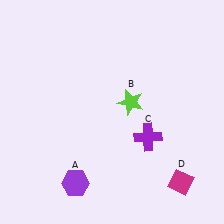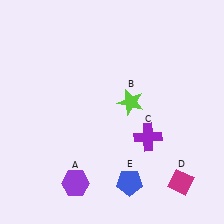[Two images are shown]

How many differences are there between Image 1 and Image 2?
There is 1 difference between the two images.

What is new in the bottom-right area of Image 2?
A blue pentagon (E) was added in the bottom-right area of Image 2.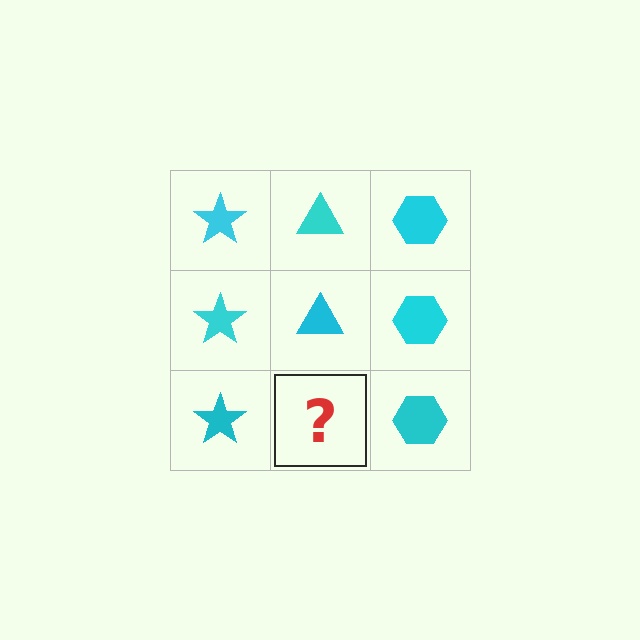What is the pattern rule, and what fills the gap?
The rule is that each column has a consistent shape. The gap should be filled with a cyan triangle.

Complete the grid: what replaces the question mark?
The question mark should be replaced with a cyan triangle.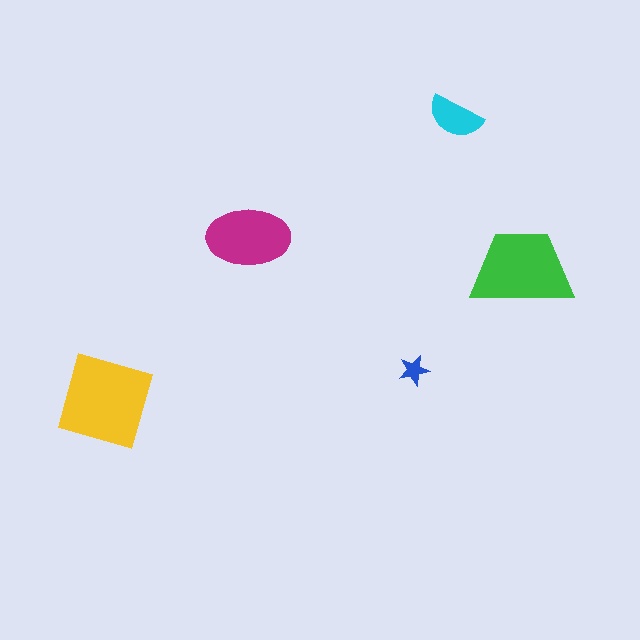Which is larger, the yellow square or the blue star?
The yellow square.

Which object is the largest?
The yellow square.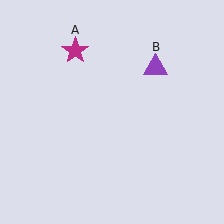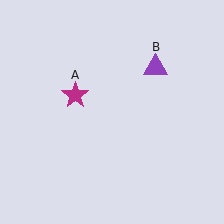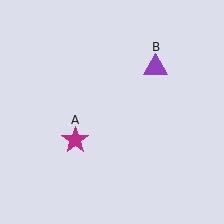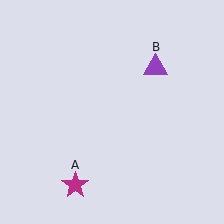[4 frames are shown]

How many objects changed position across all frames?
1 object changed position: magenta star (object A).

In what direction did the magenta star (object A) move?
The magenta star (object A) moved down.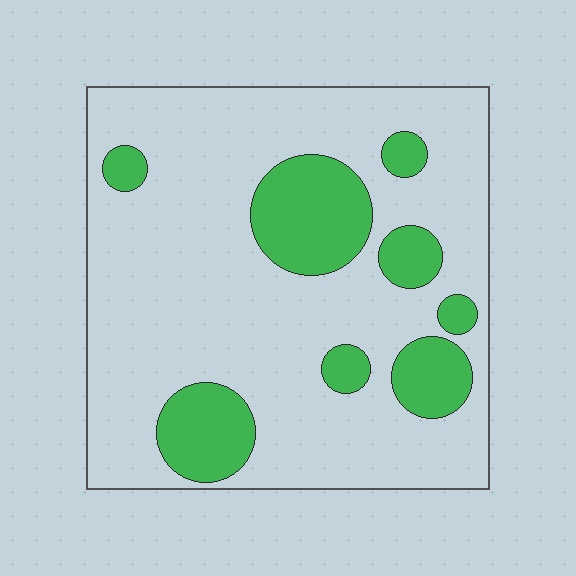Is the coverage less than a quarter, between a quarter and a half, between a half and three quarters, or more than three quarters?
Less than a quarter.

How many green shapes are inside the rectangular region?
8.